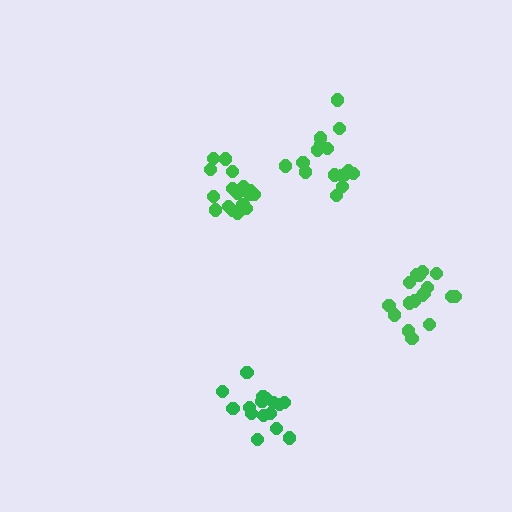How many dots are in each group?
Group 1: 16 dots, Group 2: 17 dots, Group 3: 16 dots, Group 4: 17 dots (66 total).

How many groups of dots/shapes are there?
There are 4 groups.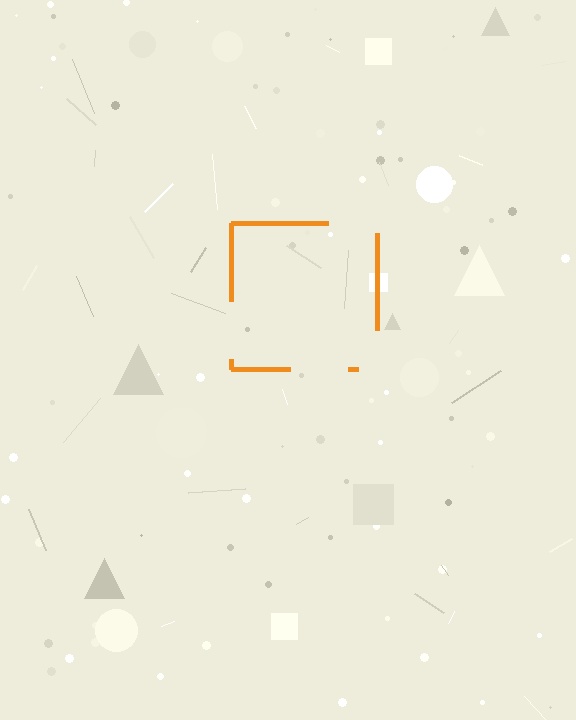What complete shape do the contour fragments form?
The contour fragments form a square.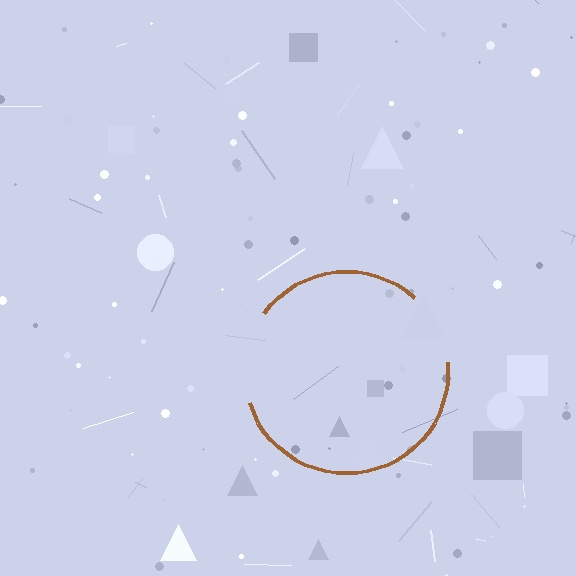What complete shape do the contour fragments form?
The contour fragments form a circle.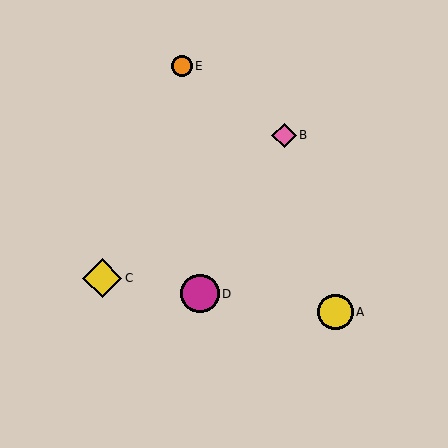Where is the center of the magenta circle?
The center of the magenta circle is at (200, 294).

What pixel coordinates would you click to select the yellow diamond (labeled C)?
Click at (102, 278) to select the yellow diamond C.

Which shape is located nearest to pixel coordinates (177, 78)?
The orange circle (labeled E) at (182, 66) is nearest to that location.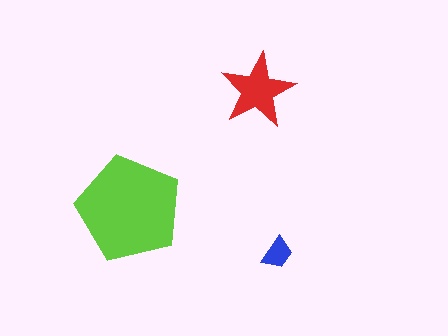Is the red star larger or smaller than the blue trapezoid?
Larger.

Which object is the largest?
The lime pentagon.